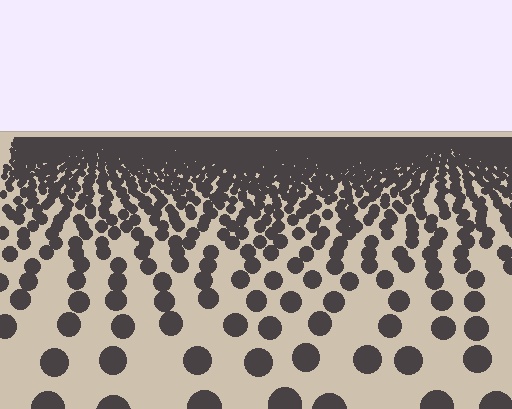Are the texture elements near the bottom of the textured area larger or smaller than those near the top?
Larger. Near the bottom, elements are closer to the viewer and appear at a bigger on-screen size.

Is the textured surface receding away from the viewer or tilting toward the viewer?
The surface is receding away from the viewer. Texture elements get smaller and denser toward the top.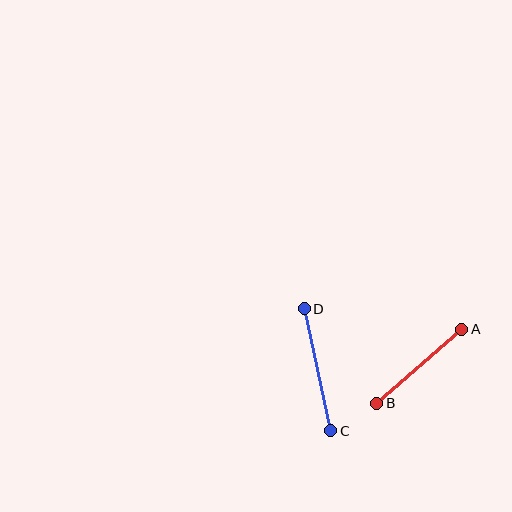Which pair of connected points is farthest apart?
Points C and D are farthest apart.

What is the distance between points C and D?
The distance is approximately 125 pixels.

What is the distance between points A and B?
The distance is approximately 113 pixels.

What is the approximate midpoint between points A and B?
The midpoint is at approximately (419, 366) pixels.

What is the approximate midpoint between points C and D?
The midpoint is at approximately (317, 370) pixels.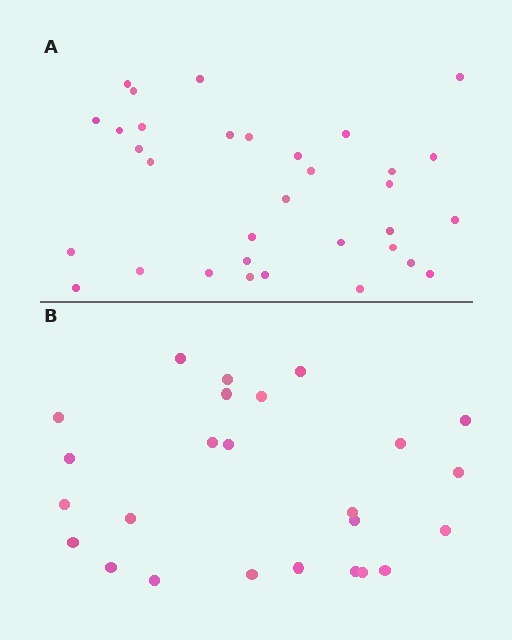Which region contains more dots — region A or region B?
Region A (the top region) has more dots.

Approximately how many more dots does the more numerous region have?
Region A has roughly 8 or so more dots than region B.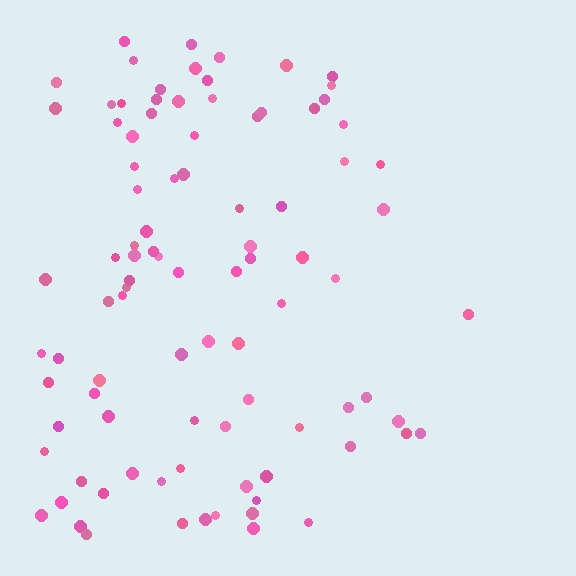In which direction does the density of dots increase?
From right to left, with the left side densest.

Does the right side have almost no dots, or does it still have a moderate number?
Still a moderate number, just noticeably fewer than the left.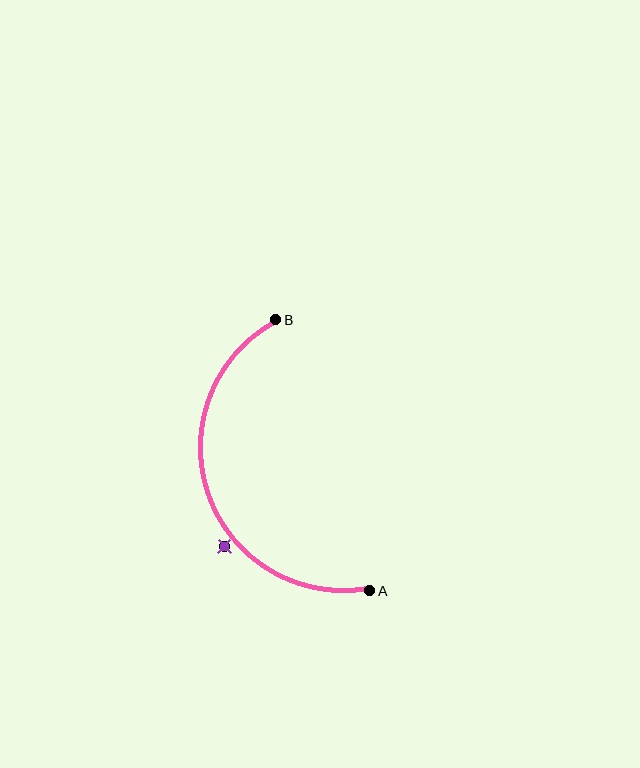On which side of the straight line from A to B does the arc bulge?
The arc bulges to the left of the straight line connecting A and B.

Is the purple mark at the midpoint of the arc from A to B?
No — the purple mark does not lie on the arc at all. It sits slightly outside the curve.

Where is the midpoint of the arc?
The arc midpoint is the point on the curve farthest from the straight line joining A and B. It sits to the left of that line.